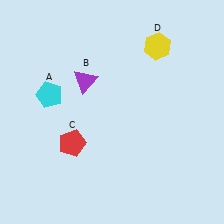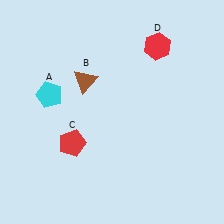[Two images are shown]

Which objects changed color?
B changed from purple to brown. D changed from yellow to red.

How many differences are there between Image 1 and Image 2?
There are 2 differences between the two images.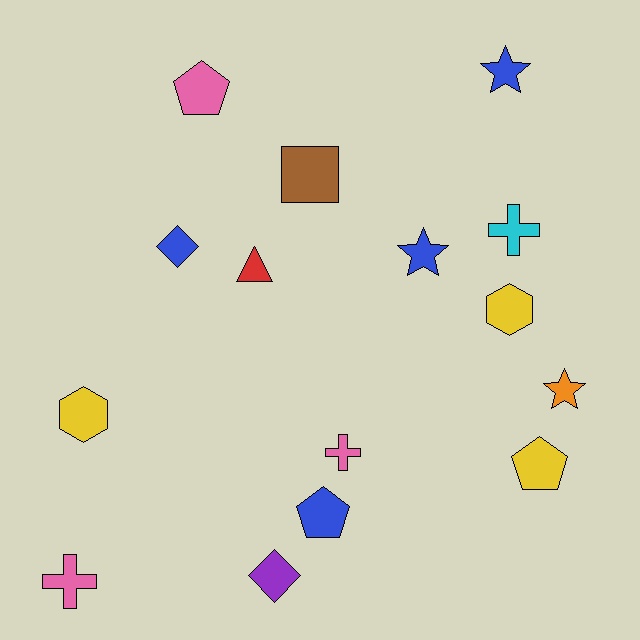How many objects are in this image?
There are 15 objects.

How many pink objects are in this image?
There are 3 pink objects.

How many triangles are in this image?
There is 1 triangle.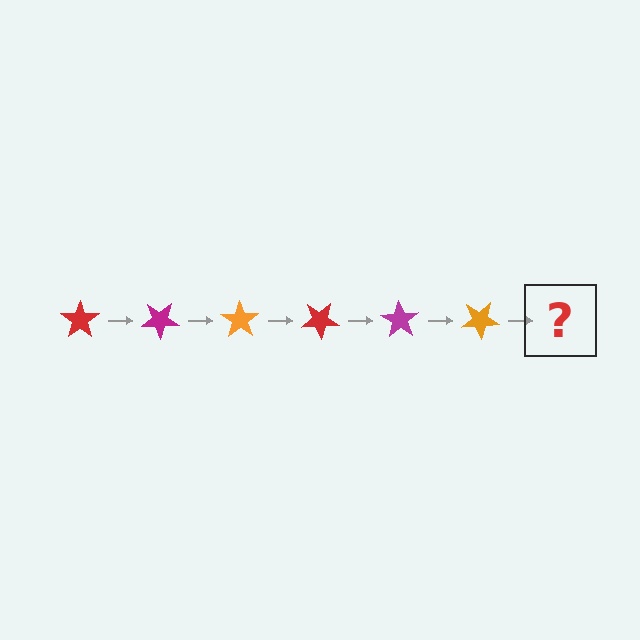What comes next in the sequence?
The next element should be a red star, rotated 210 degrees from the start.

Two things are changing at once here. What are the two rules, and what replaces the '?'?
The two rules are that it rotates 35 degrees each step and the color cycles through red, magenta, and orange. The '?' should be a red star, rotated 210 degrees from the start.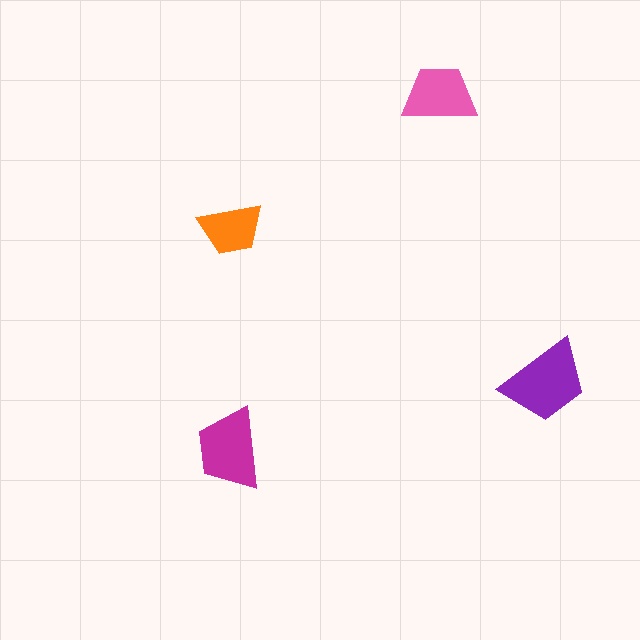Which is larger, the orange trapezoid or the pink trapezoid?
The pink one.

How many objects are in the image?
There are 4 objects in the image.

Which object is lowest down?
The magenta trapezoid is bottommost.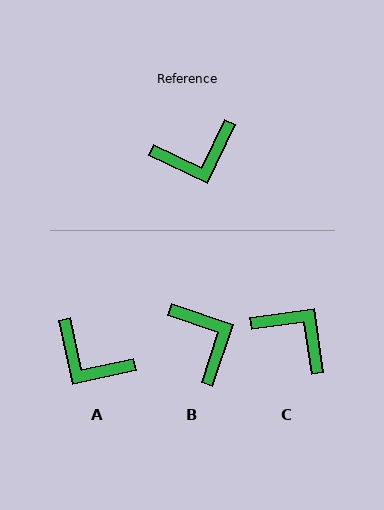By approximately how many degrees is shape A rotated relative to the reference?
Approximately 53 degrees clockwise.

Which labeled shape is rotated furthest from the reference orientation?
C, about 124 degrees away.